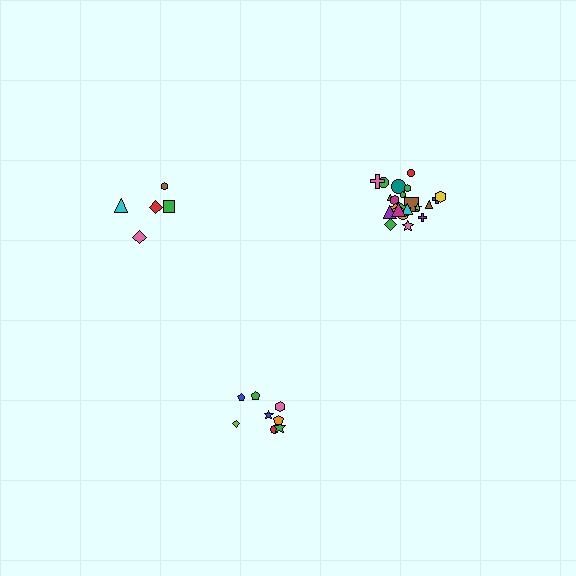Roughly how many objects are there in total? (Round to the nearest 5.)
Roughly 40 objects in total.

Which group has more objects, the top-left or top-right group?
The top-right group.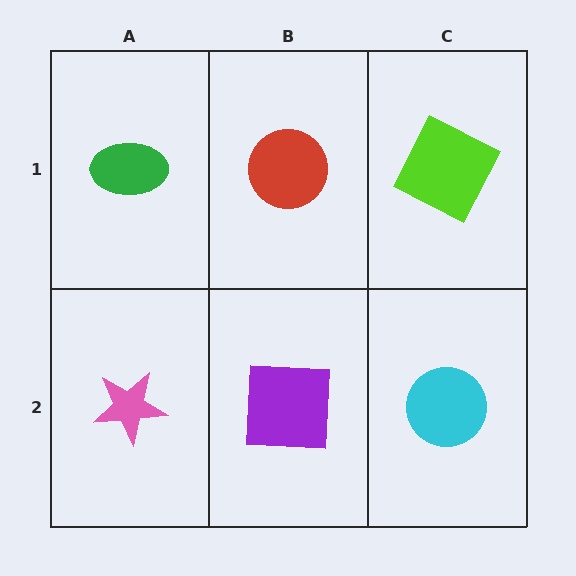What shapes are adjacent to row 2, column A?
A green ellipse (row 1, column A), a purple square (row 2, column B).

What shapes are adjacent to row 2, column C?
A lime square (row 1, column C), a purple square (row 2, column B).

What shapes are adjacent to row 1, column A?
A pink star (row 2, column A), a red circle (row 1, column B).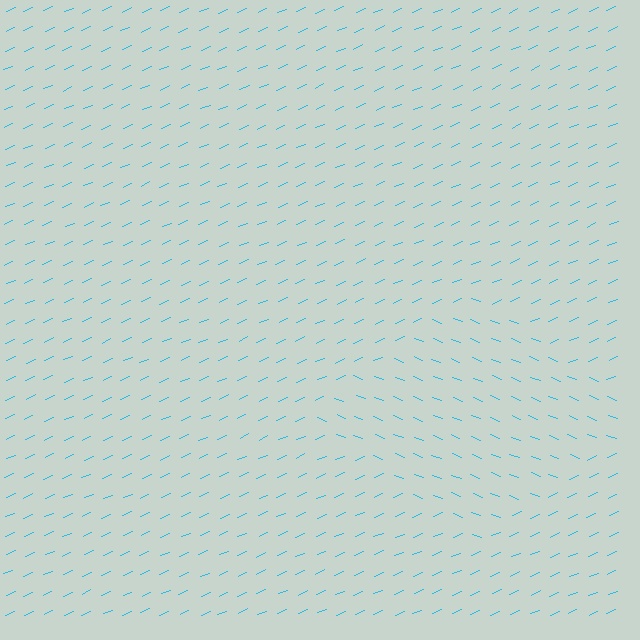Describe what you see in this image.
The image is filled with small cyan line segments. A diamond region in the image has lines oriented differently from the surrounding lines, creating a visible texture boundary.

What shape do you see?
I see a diamond.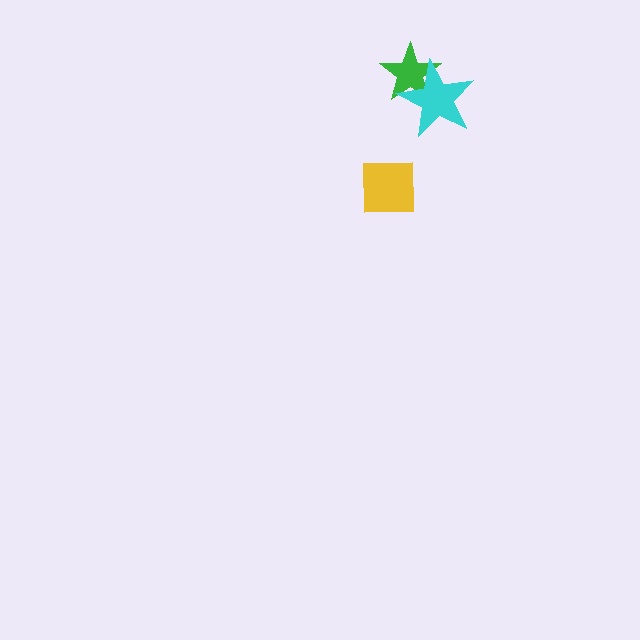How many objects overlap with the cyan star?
1 object overlaps with the cyan star.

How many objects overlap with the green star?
1 object overlaps with the green star.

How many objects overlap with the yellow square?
0 objects overlap with the yellow square.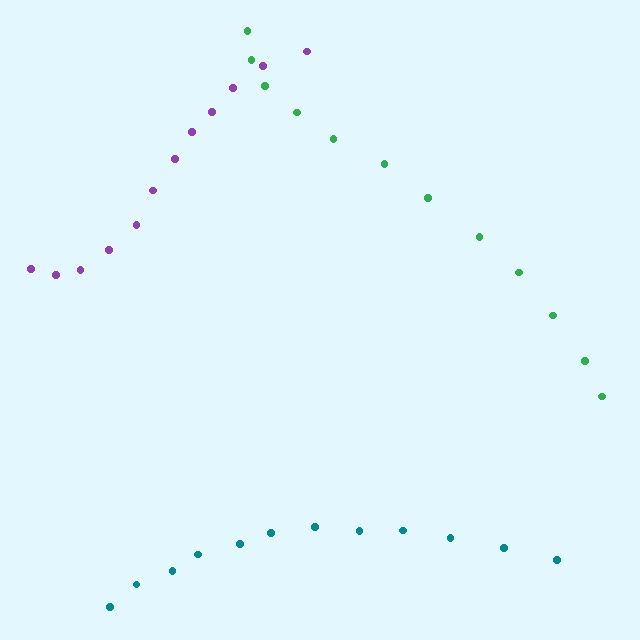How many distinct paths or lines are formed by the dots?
There are 3 distinct paths.